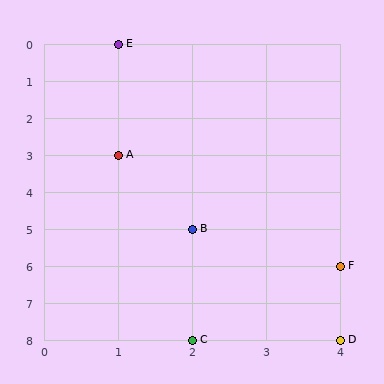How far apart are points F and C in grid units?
Points F and C are 2 columns and 2 rows apart (about 2.8 grid units diagonally).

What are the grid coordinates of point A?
Point A is at grid coordinates (1, 3).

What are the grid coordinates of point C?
Point C is at grid coordinates (2, 8).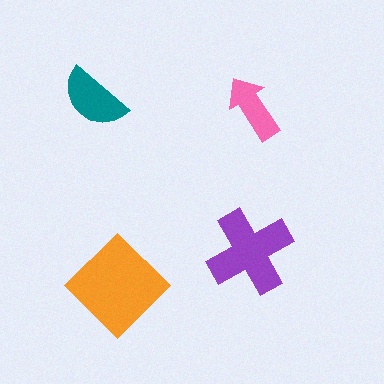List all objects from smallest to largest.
The pink arrow, the teal semicircle, the purple cross, the orange diamond.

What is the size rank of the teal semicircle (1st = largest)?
3rd.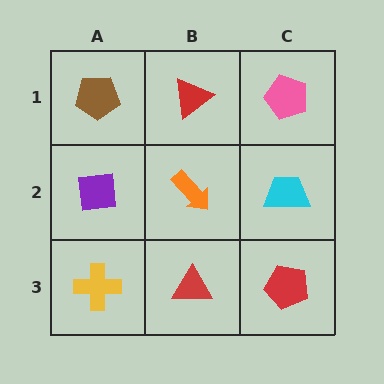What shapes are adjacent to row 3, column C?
A cyan trapezoid (row 2, column C), a red triangle (row 3, column B).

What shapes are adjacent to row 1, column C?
A cyan trapezoid (row 2, column C), a red triangle (row 1, column B).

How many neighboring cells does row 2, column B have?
4.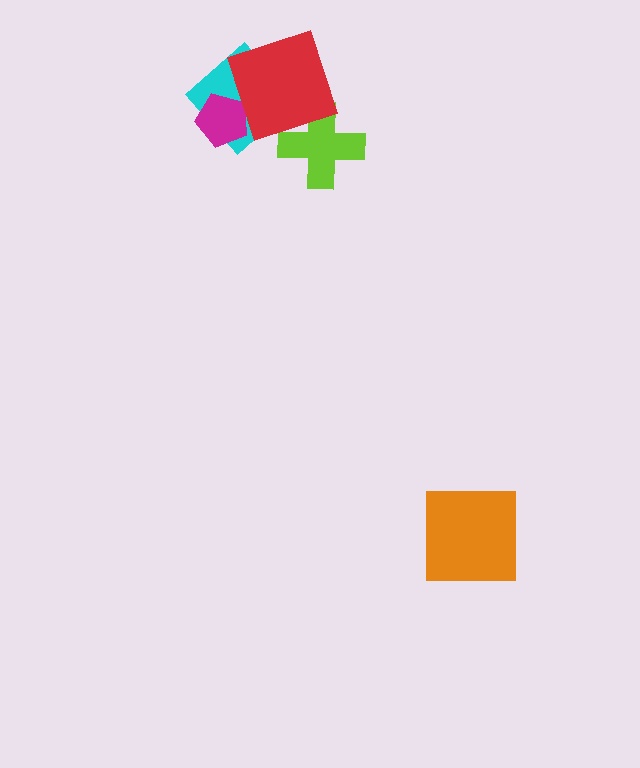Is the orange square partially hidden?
No, no other shape covers it.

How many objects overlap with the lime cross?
1 object overlaps with the lime cross.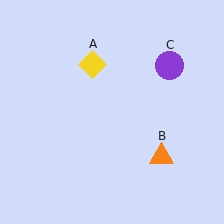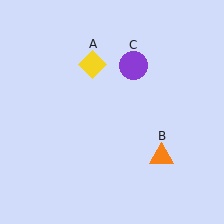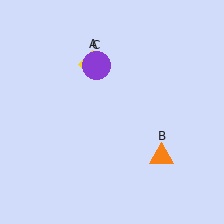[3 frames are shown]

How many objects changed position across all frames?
1 object changed position: purple circle (object C).